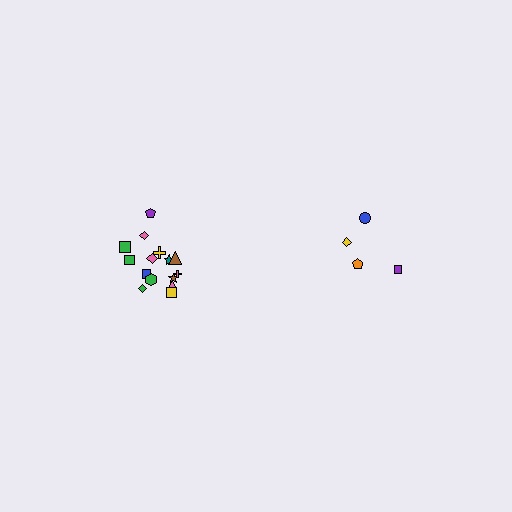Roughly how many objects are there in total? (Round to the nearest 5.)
Roughly 20 objects in total.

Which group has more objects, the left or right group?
The left group.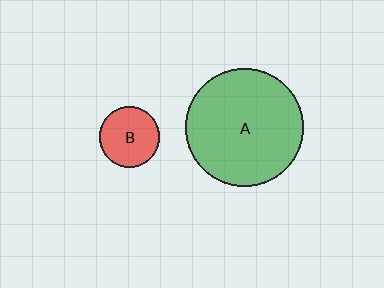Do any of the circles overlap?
No, none of the circles overlap.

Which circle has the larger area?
Circle A (green).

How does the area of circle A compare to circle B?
Approximately 3.8 times.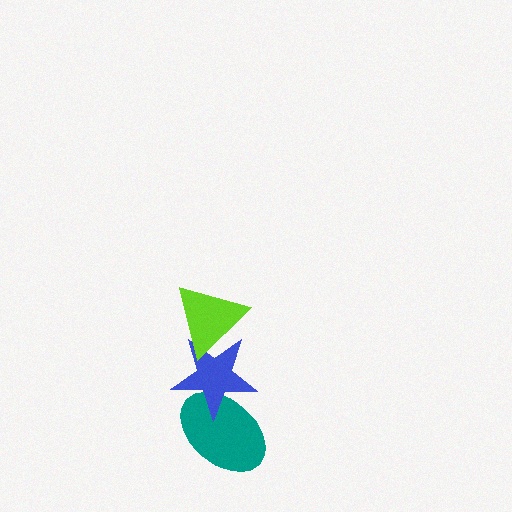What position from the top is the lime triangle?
The lime triangle is 1st from the top.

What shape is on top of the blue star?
The lime triangle is on top of the blue star.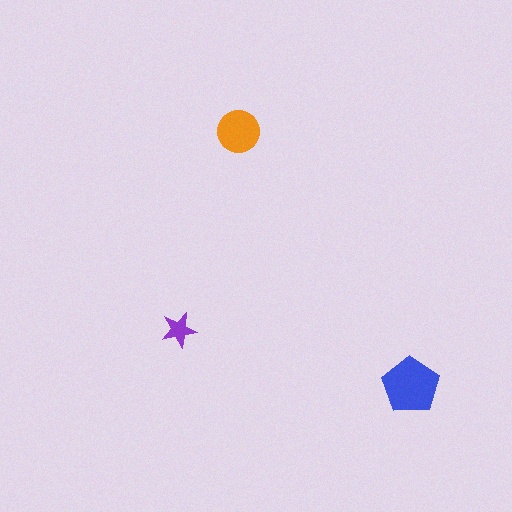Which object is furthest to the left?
The purple star is leftmost.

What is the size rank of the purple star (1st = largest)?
3rd.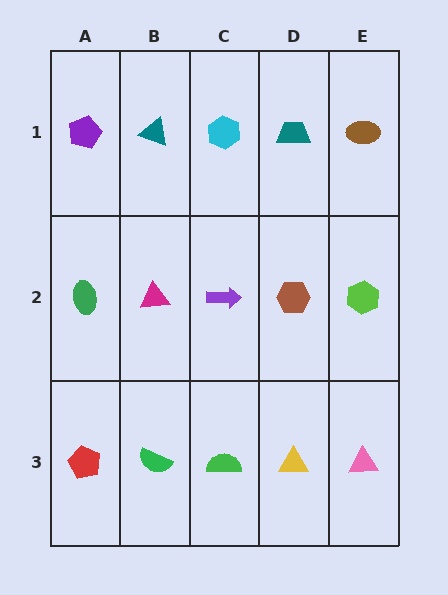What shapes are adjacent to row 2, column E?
A brown ellipse (row 1, column E), a pink triangle (row 3, column E), a brown hexagon (row 2, column D).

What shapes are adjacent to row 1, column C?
A purple arrow (row 2, column C), a teal triangle (row 1, column B), a teal trapezoid (row 1, column D).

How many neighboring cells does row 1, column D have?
3.